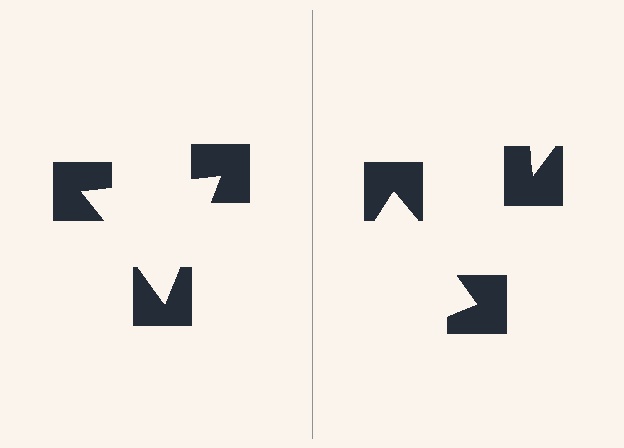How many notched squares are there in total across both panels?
6 — 3 on each side.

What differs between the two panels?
The notched squares are positioned identically on both sides; only the wedge orientations differ. On the left they align to a triangle; on the right they are misaligned.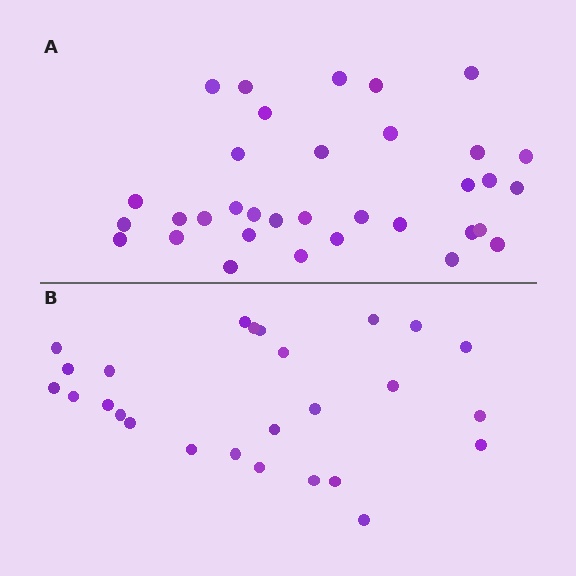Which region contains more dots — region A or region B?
Region A (the top region) has more dots.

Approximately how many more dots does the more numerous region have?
Region A has roughly 8 or so more dots than region B.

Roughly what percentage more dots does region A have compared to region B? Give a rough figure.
About 30% more.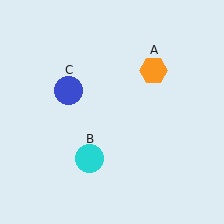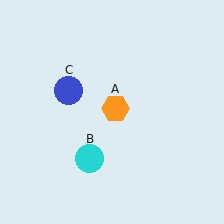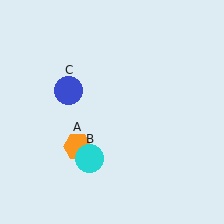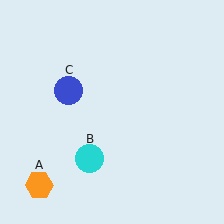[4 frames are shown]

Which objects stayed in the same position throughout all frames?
Cyan circle (object B) and blue circle (object C) remained stationary.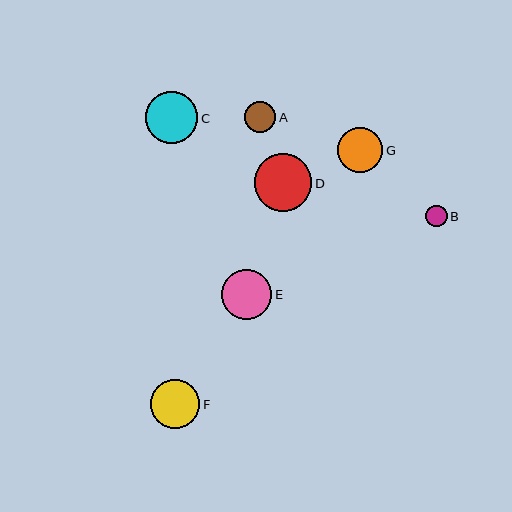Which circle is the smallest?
Circle B is the smallest with a size of approximately 22 pixels.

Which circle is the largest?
Circle D is the largest with a size of approximately 58 pixels.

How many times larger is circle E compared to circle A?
Circle E is approximately 1.6 times the size of circle A.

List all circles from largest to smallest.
From largest to smallest: D, C, E, F, G, A, B.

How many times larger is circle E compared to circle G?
Circle E is approximately 1.1 times the size of circle G.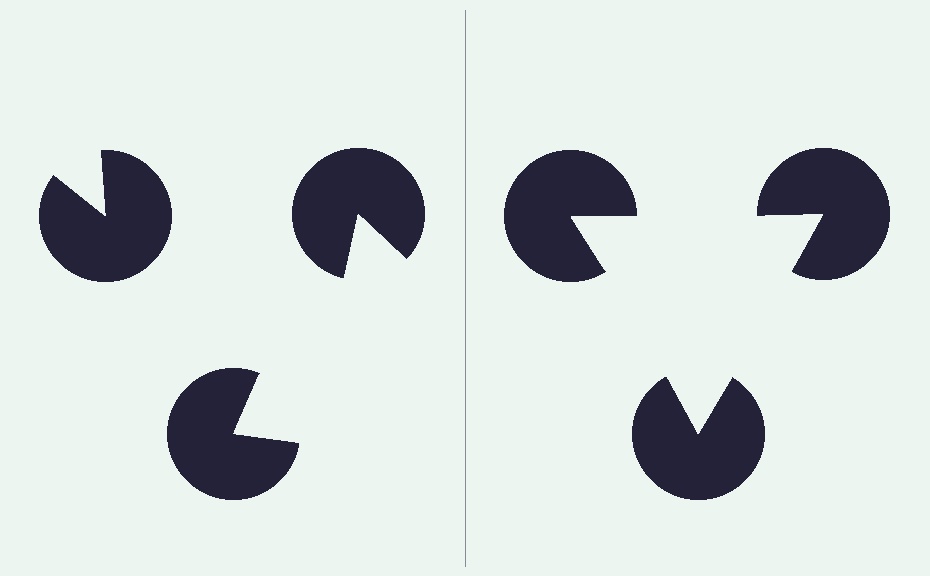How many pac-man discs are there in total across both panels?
6 — 3 on each side.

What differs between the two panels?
The pac-man discs are positioned identically on both sides; only the wedge orientations differ. On the right they align to a triangle; on the left they are misaligned.